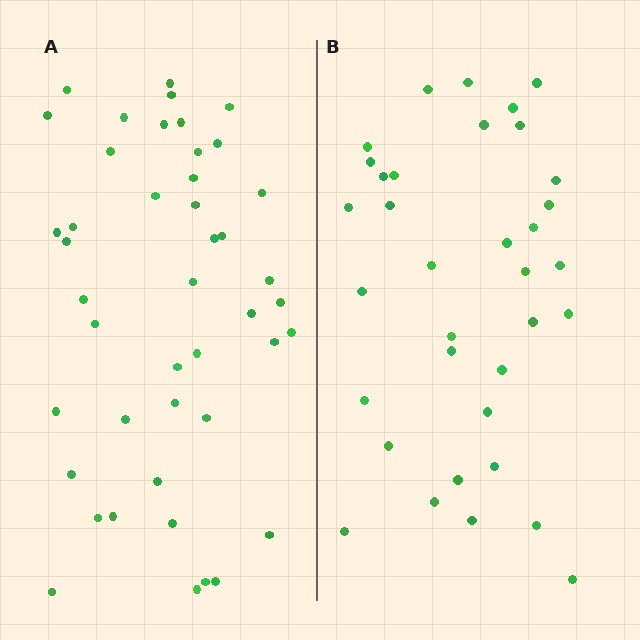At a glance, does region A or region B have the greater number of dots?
Region A (the left region) has more dots.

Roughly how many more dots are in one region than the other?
Region A has roughly 8 or so more dots than region B.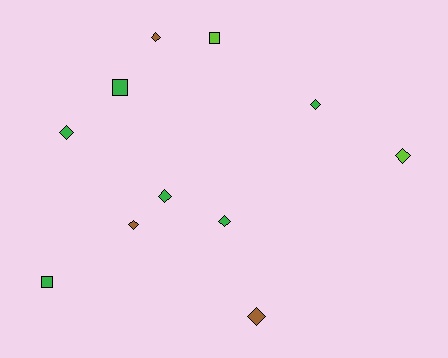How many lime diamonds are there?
There is 1 lime diamond.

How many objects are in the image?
There are 11 objects.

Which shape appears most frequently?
Diamond, with 8 objects.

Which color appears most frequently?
Green, with 6 objects.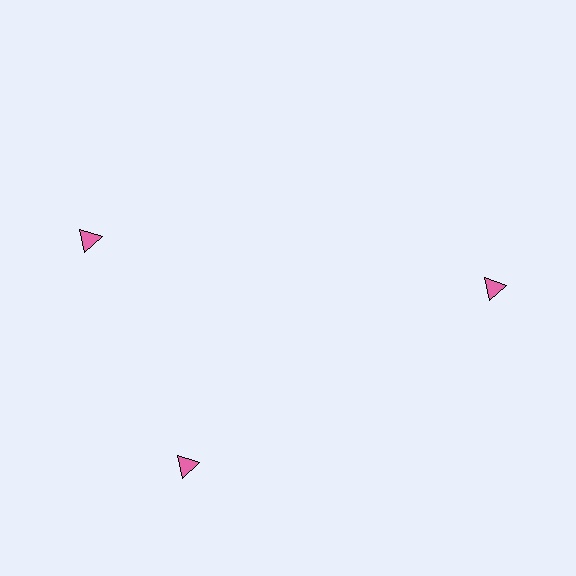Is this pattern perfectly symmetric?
No. The 3 pink triangles are arranged in a ring, but one element near the 11 o'clock position is rotated out of alignment along the ring, breaking the 3-fold rotational symmetry.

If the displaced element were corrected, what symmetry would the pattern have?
It would have 3-fold rotational symmetry — the pattern would map onto itself every 120 degrees.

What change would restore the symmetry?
The symmetry would be restored by rotating it back into even spacing with its neighbors so that all 3 triangles sit at equal angles and equal distance from the center.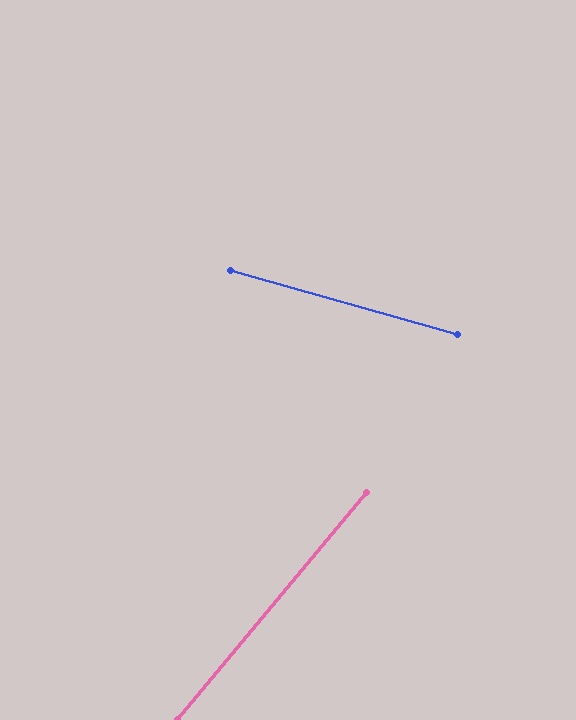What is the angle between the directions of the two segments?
Approximately 66 degrees.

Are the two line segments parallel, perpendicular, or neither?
Neither parallel nor perpendicular — they differ by about 66°.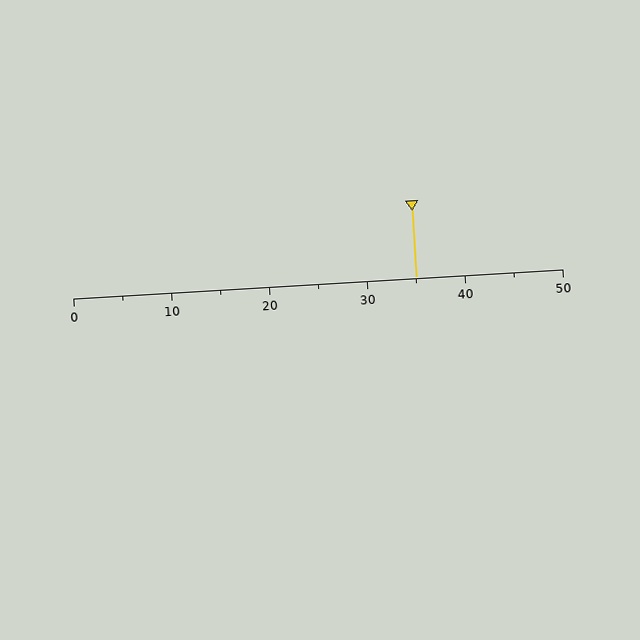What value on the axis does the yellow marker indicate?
The marker indicates approximately 35.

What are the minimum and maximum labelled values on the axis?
The axis runs from 0 to 50.